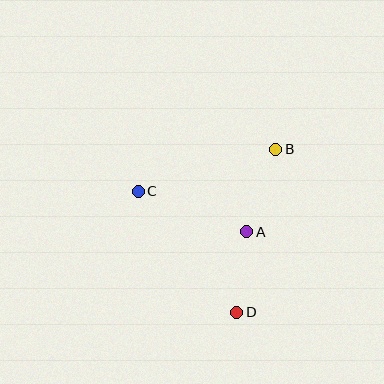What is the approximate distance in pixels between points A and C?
The distance between A and C is approximately 116 pixels.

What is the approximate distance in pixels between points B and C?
The distance between B and C is approximately 144 pixels.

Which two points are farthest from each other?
Points B and D are farthest from each other.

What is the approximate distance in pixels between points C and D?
The distance between C and D is approximately 156 pixels.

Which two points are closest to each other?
Points A and D are closest to each other.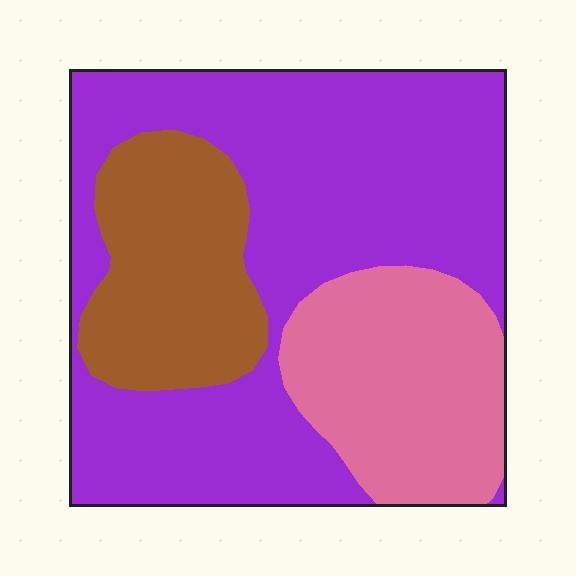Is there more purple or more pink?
Purple.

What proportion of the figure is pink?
Pink takes up about one quarter (1/4) of the figure.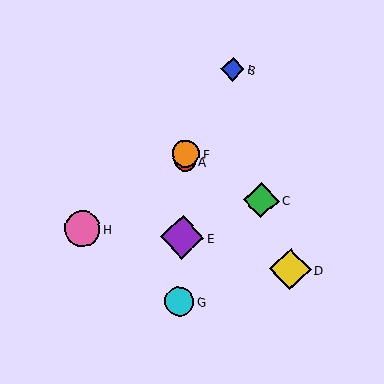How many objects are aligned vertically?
4 objects (A, E, F, G) are aligned vertically.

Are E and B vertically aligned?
No, E is at x≈182 and B is at x≈233.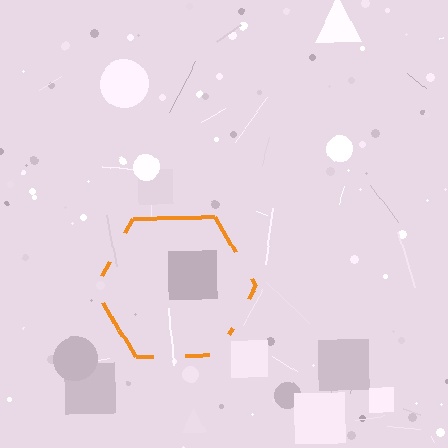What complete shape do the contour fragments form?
The contour fragments form a hexagon.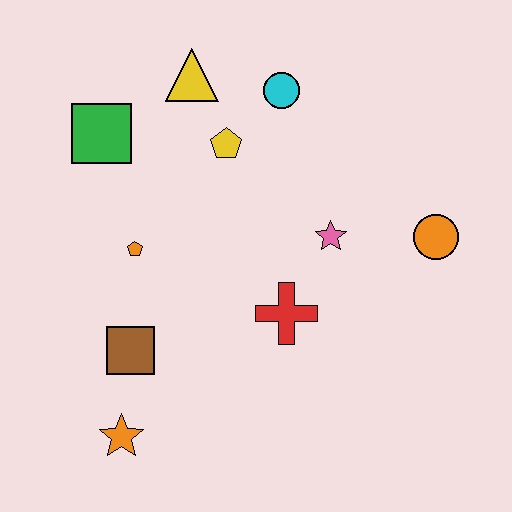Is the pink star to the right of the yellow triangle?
Yes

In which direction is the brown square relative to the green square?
The brown square is below the green square.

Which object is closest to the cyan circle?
The yellow pentagon is closest to the cyan circle.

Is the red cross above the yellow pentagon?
No